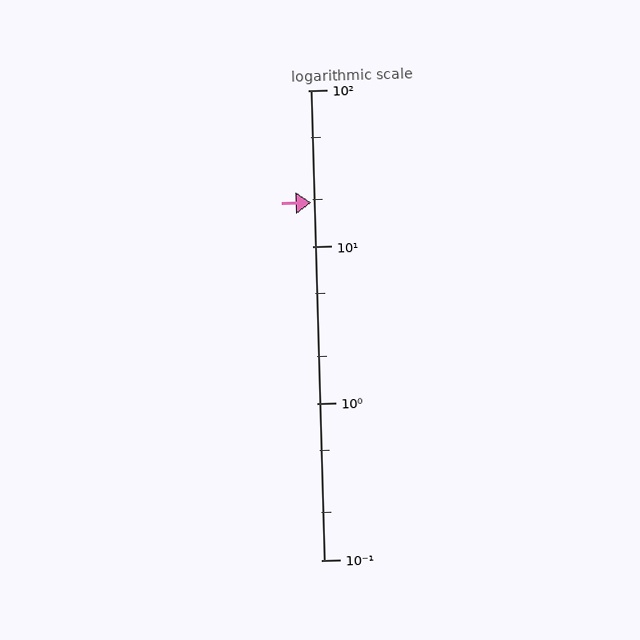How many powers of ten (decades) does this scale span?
The scale spans 3 decades, from 0.1 to 100.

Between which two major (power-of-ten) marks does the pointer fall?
The pointer is between 10 and 100.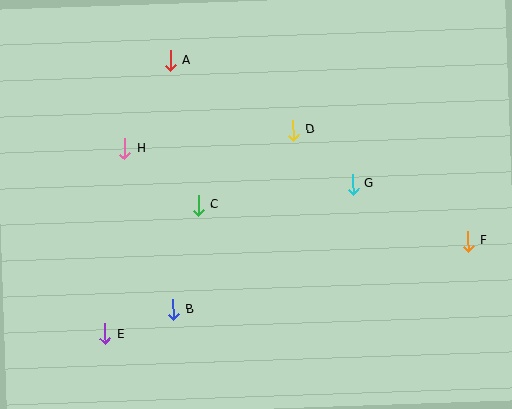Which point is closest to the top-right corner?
Point G is closest to the top-right corner.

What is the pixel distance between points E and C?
The distance between E and C is 159 pixels.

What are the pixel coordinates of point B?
Point B is at (173, 309).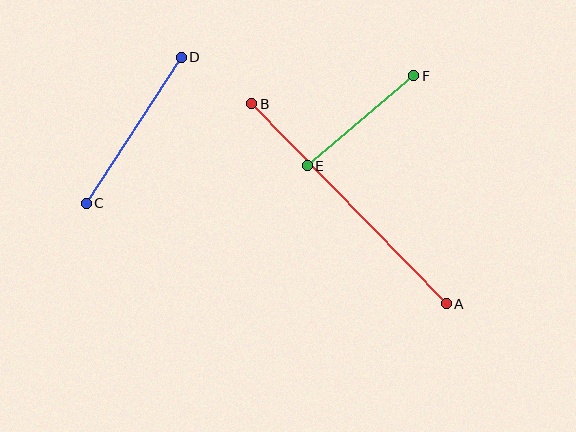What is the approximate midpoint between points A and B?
The midpoint is at approximately (349, 204) pixels.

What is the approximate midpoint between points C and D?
The midpoint is at approximately (134, 130) pixels.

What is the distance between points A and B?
The distance is approximately 279 pixels.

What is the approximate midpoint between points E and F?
The midpoint is at approximately (361, 121) pixels.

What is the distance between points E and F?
The distance is approximately 139 pixels.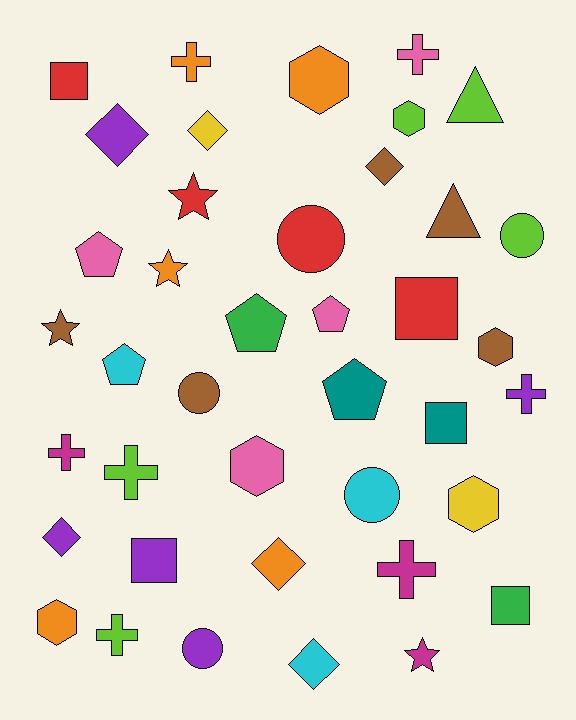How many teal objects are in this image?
There are 2 teal objects.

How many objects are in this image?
There are 40 objects.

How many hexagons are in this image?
There are 6 hexagons.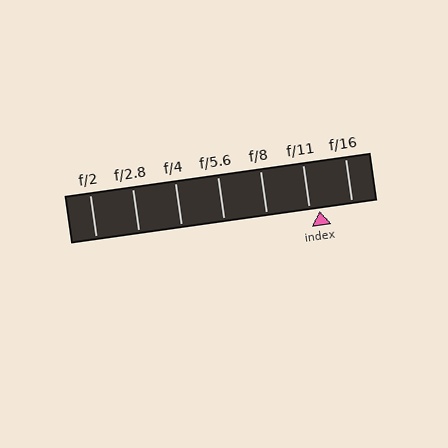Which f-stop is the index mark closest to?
The index mark is closest to f/11.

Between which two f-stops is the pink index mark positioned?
The index mark is between f/11 and f/16.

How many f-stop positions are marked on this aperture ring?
There are 7 f-stop positions marked.